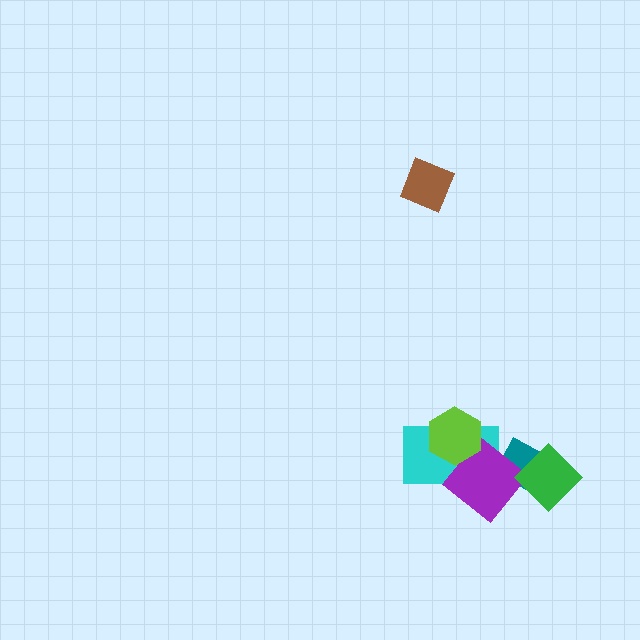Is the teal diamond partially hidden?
Yes, it is partially covered by another shape.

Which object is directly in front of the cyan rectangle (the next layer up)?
The purple diamond is directly in front of the cyan rectangle.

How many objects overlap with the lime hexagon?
2 objects overlap with the lime hexagon.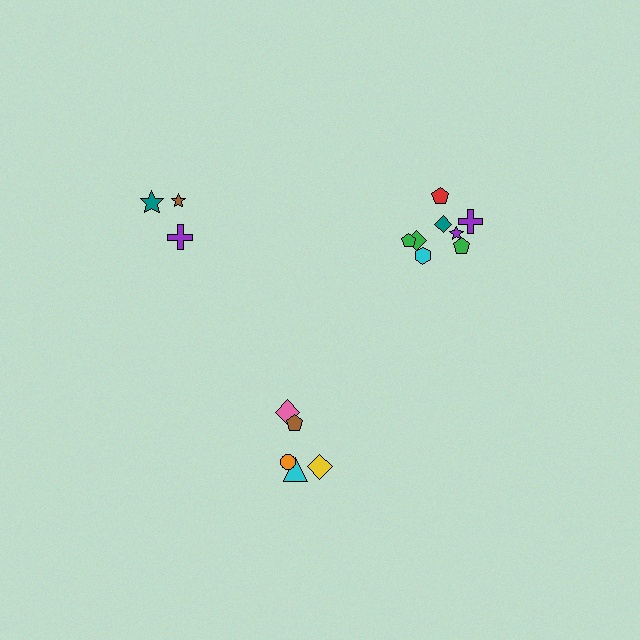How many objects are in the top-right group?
There are 8 objects.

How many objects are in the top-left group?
There are 3 objects.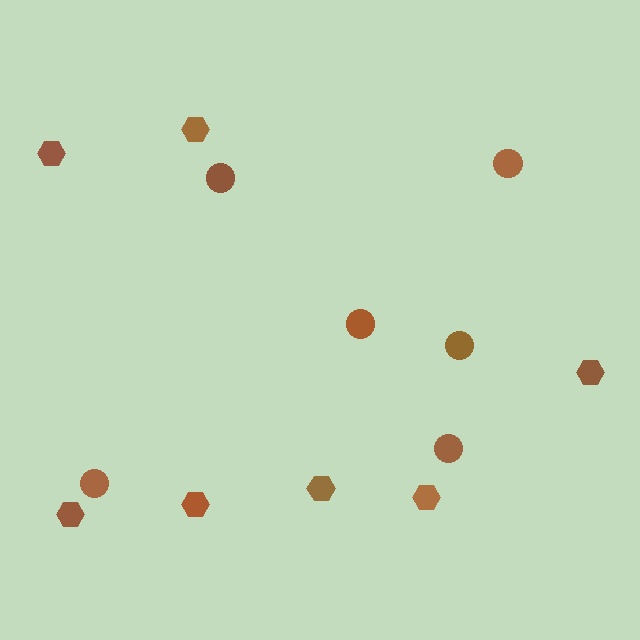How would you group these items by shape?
There are 2 groups: one group of hexagons (7) and one group of circles (6).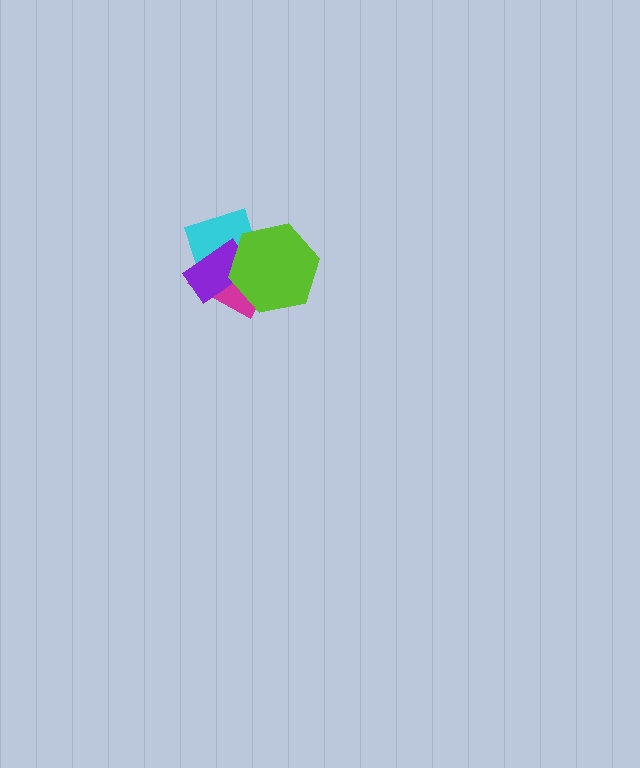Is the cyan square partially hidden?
Yes, it is partially covered by another shape.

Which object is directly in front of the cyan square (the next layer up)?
The purple rectangle is directly in front of the cyan square.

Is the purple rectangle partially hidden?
Yes, it is partially covered by another shape.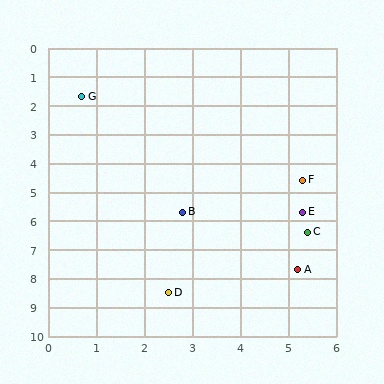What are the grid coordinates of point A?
Point A is at approximately (5.2, 7.7).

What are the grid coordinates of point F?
Point F is at approximately (5.3, 4.6).